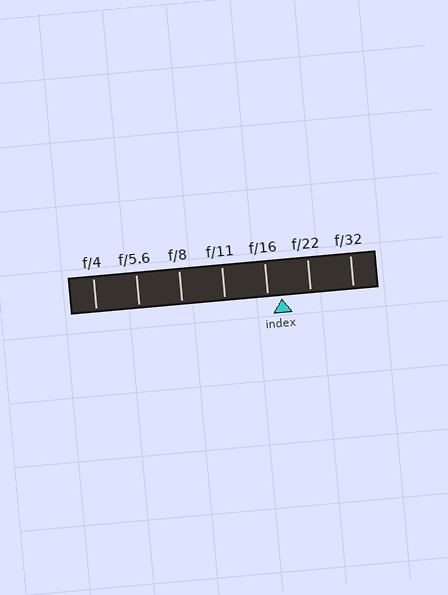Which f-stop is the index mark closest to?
The index mark is closest to f/16.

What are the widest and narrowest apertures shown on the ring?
The widest aperture shown is f/4 and the narrowest is f/32.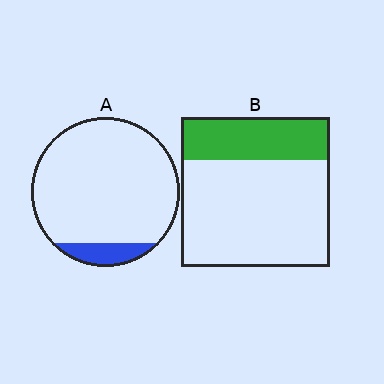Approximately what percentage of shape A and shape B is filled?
A is approximately 10% and B is approximately 30%.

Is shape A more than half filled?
No.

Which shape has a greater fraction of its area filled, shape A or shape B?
Shape B.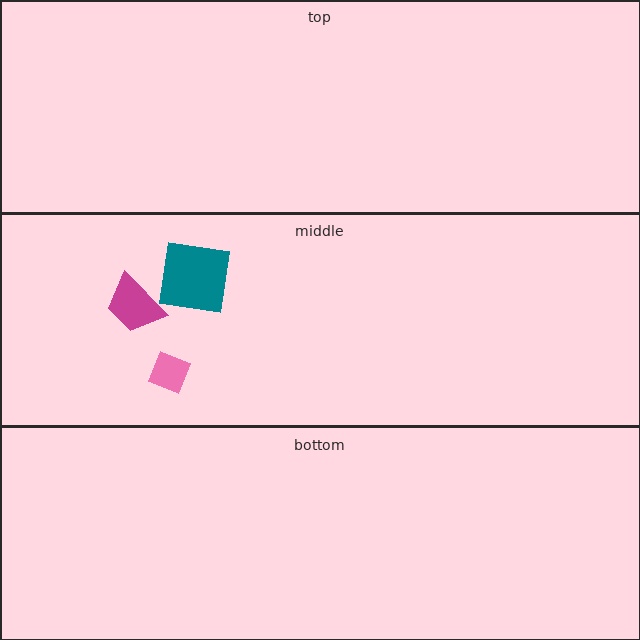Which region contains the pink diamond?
The middle region.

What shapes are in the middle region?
The teal square, the pink diamond, the magenta trapezoid.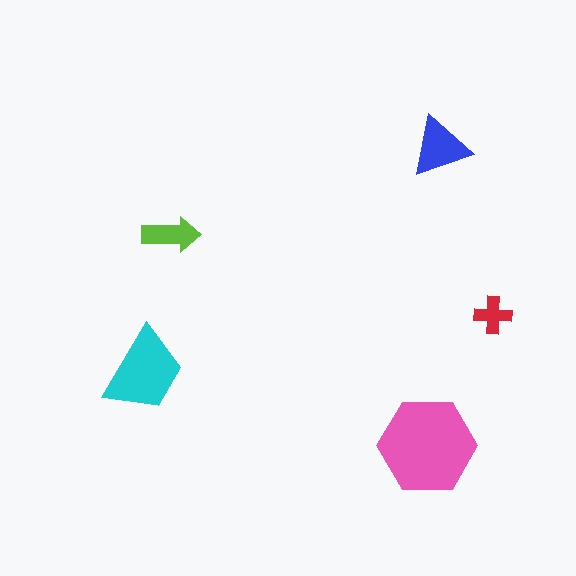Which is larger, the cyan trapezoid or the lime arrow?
The cyan trapezoid.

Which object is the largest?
The pink hexagon.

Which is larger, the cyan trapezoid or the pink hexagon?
The pink hexagon.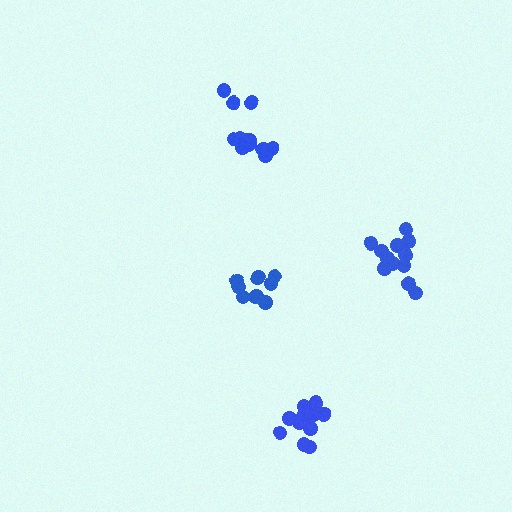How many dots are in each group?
Group 1: 10 dots, Group 2: 14 dots, Group 3: 12 dots, Group 4: 12 dots (48 total).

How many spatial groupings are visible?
There are 4 spatial groupings.